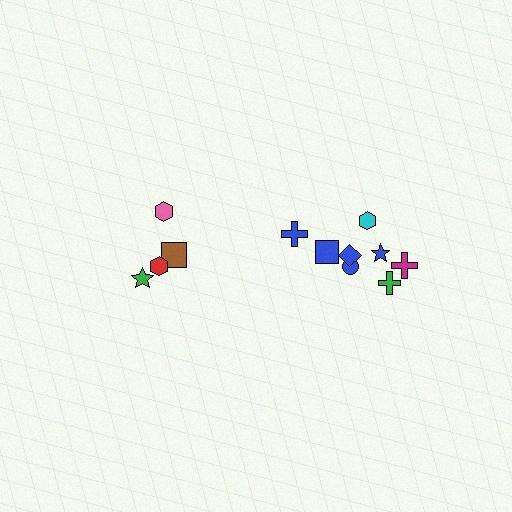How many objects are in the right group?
There are 8 objects.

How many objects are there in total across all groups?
There are 12 objects.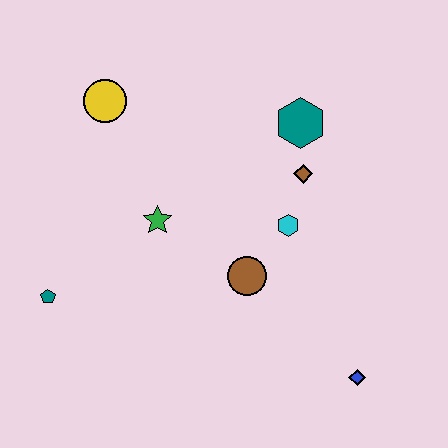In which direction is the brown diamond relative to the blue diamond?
The brown diamond is above the blue diamond.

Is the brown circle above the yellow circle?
No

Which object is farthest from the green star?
The blue diamond is farthest from the green star.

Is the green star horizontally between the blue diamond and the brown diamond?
No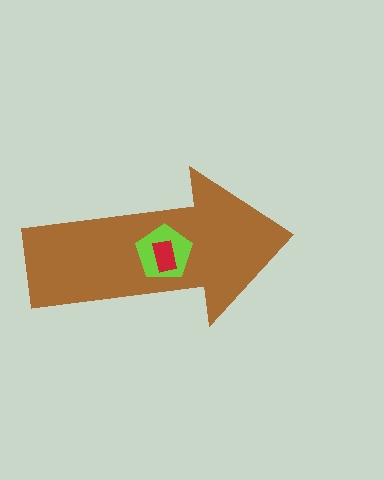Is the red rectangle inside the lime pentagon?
Yes.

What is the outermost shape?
The brown arrow.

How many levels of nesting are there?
3.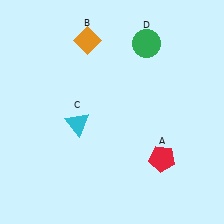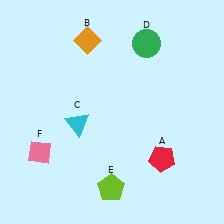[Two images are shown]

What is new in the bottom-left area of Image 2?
A lime pentagon (E) was added in the bottom-left area of Image 2.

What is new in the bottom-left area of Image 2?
A pink diamond (F) was added in the bottom-left area of Image 2.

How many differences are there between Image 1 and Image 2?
There are 2 differences between the two images.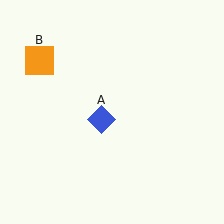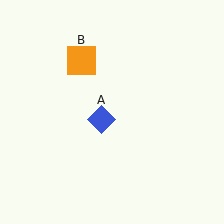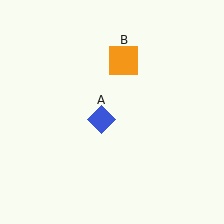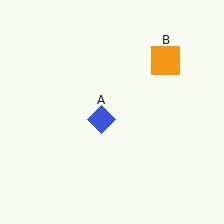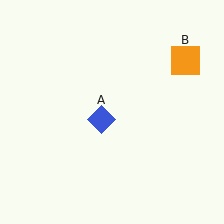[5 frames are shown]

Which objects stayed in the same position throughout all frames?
Blue diamond (object A) remained stationary.